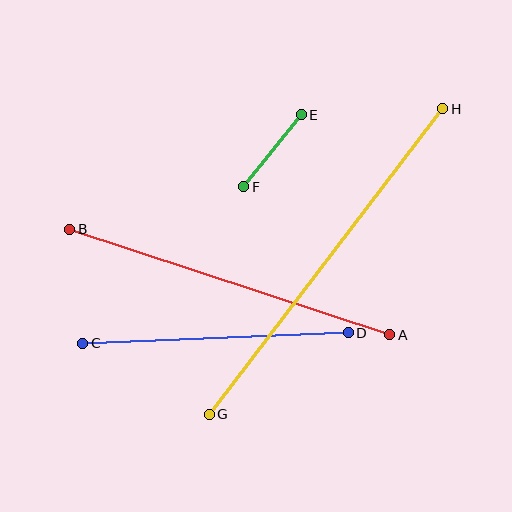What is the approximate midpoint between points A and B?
The midpoint is at approximately (230, 282) pixels.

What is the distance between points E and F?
The distance is approximately 92 pixels.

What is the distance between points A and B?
The distance is approximately 337 pixels.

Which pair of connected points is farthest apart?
Points G and H are farthest apart.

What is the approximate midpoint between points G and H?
The midpoint is at approximately (326, 262) pixels.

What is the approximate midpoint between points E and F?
The midpoint is at approximately (272, 151) pixels.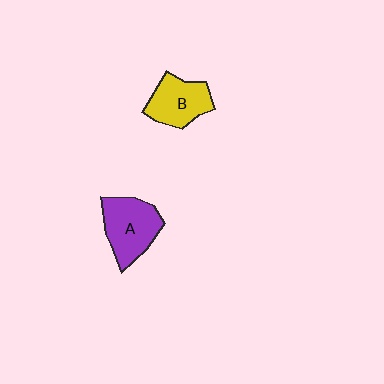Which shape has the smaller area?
Shape B (yellow).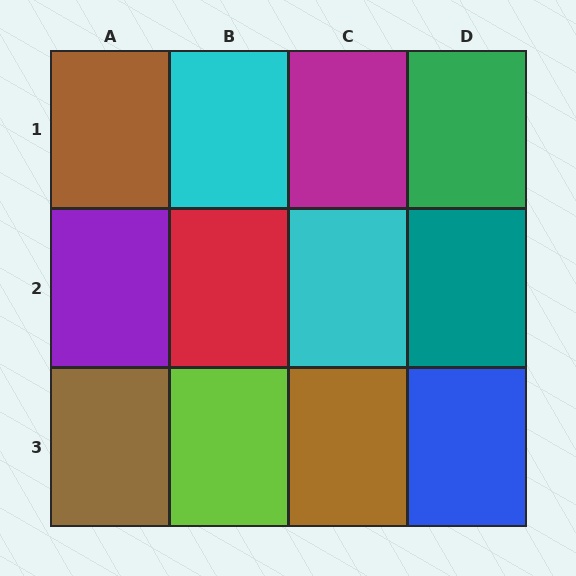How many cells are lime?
1 cell is lime.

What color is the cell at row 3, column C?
Brown.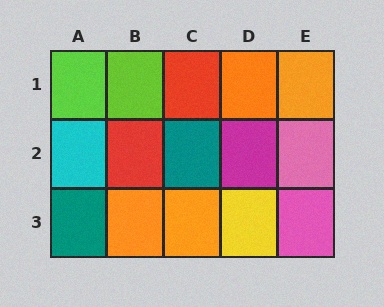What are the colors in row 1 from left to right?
Lime, lime, red, orange, orange.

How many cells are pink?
2 cells are pink.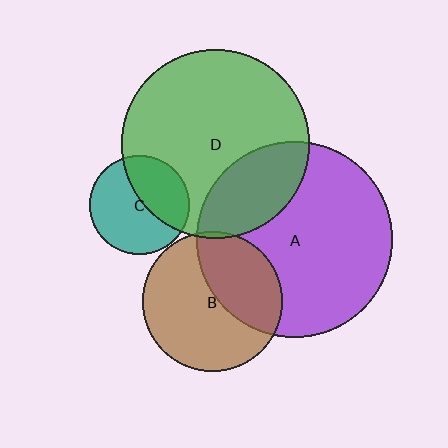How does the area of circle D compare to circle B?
Approximately 1.8 times.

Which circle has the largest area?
Circle A (purple).